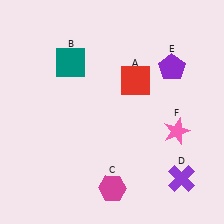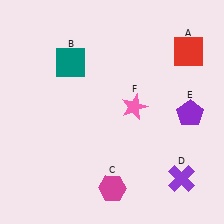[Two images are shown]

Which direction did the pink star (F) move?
The pink star (F) moved left.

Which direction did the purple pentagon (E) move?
The purple pentagon (E) moved down.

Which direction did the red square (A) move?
The red square (A) moved right.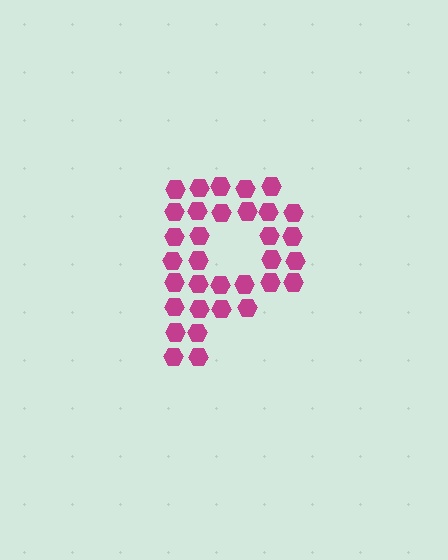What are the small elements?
The small elements are hexagons.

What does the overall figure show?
The overall figure shows the letter P.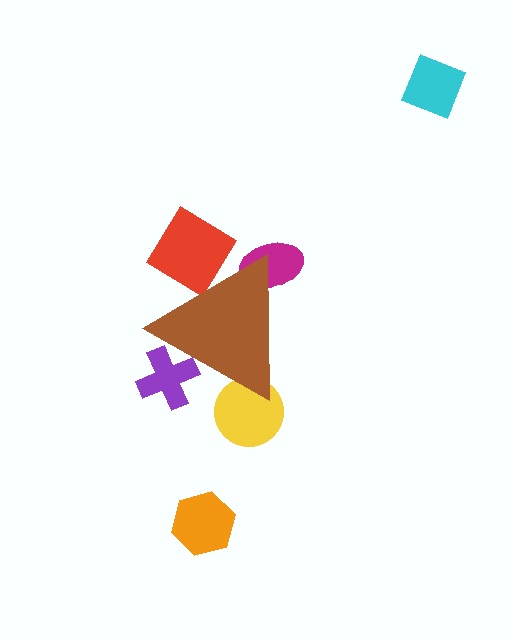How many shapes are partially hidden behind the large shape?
4 shapes are partially hidden.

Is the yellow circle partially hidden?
Yes, the yellow circle is partially hidden behind the brown triangle.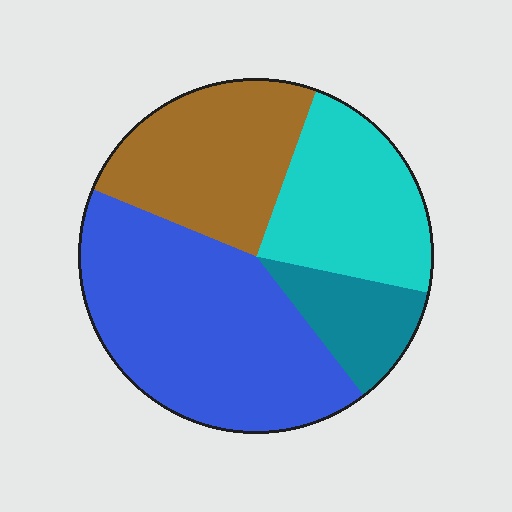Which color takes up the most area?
Blue, at roughly 40%.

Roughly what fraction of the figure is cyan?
Cyan takes up about one quarter (1/4) of the figure.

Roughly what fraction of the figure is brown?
Brown covers around 25% of the figure.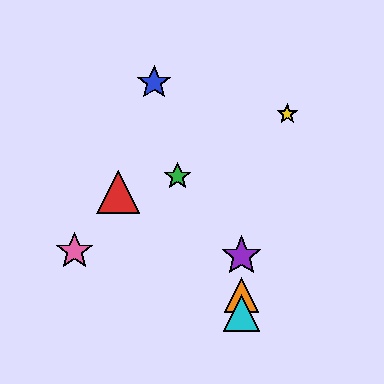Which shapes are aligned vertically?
The purple star, the orange triangle, the cyan triangle are aligned vertically.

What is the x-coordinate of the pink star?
The pink star is at x≈75.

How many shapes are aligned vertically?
3 shapes (the purple star, the orange triangle, the cyan triangle) are aligned vertically.